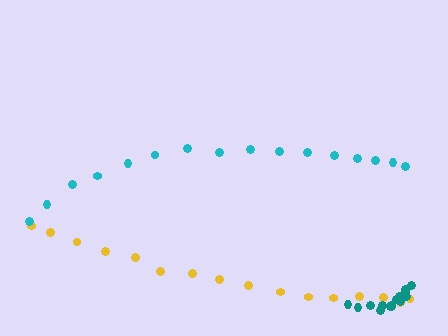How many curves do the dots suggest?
There are 3 distinct paths.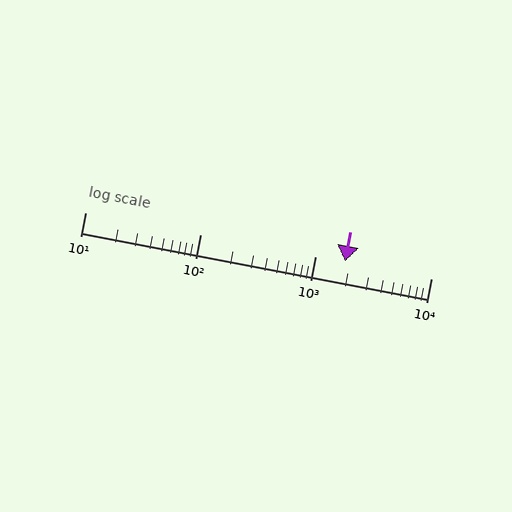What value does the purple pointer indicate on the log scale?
The pointer indicates approximately 1800.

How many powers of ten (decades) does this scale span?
The scale spans 3 decades, from 10 to 10000.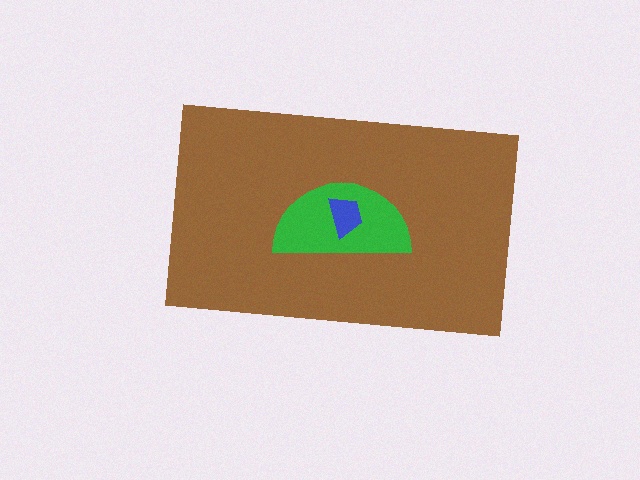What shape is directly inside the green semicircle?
The blue trapezoid.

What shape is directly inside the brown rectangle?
The green semicircle.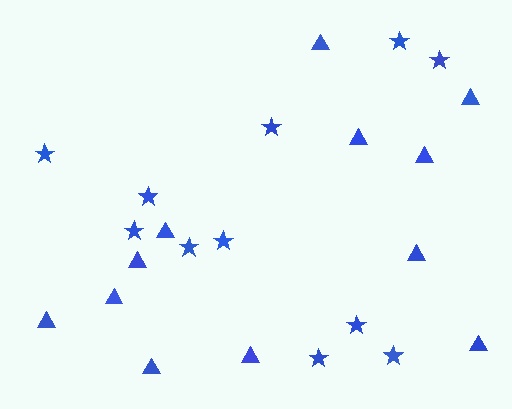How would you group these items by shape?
There are 2 groups: one group of triangles (12) and one group of stars (11).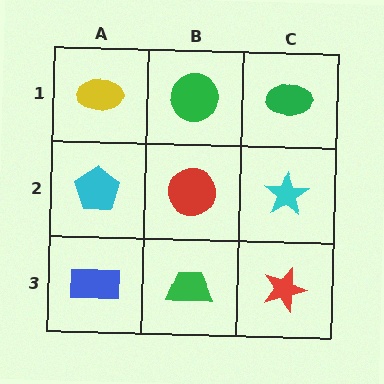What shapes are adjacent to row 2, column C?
A green ellipse (row 1, column C), a red star (row 3, column C), a red circle (row 2, column B).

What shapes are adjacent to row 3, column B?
A red circle (row 2, column B), a blue rectangle (row 3, column A), a red star (row 3, column C).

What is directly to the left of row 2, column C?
A red circle.